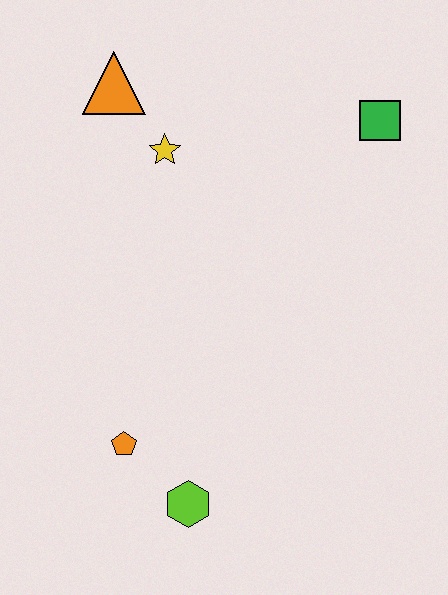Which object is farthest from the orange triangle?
The lime hexagon is farthest from the orange triangle.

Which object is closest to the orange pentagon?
The lime hexagon is closest to the orange pentagon.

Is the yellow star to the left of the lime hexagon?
Yes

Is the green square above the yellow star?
Yes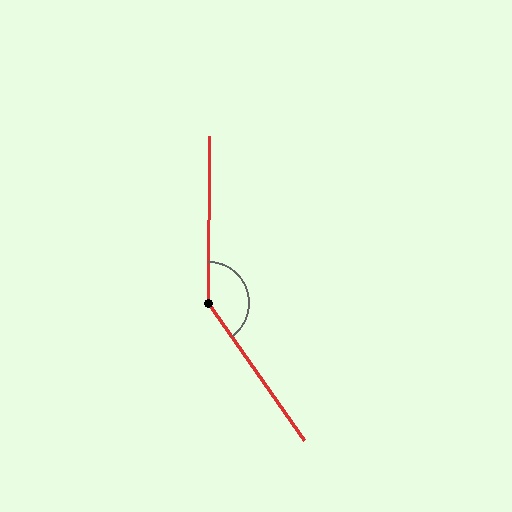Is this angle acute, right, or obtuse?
It is obtuse.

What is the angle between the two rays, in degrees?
Approximately 145 degrees.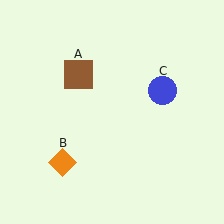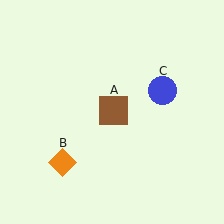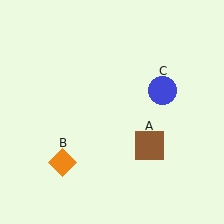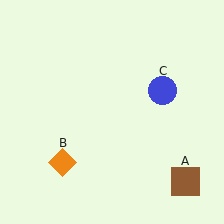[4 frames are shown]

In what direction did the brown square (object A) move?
The brown square (object A) moved down and to the right.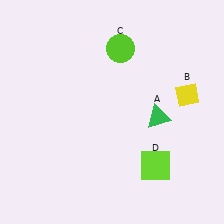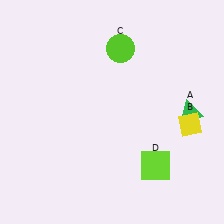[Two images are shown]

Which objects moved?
The objects that moved are: the green triangle (A), the yellow diamond (B).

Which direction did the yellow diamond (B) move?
The yellow diamond (B) moved down.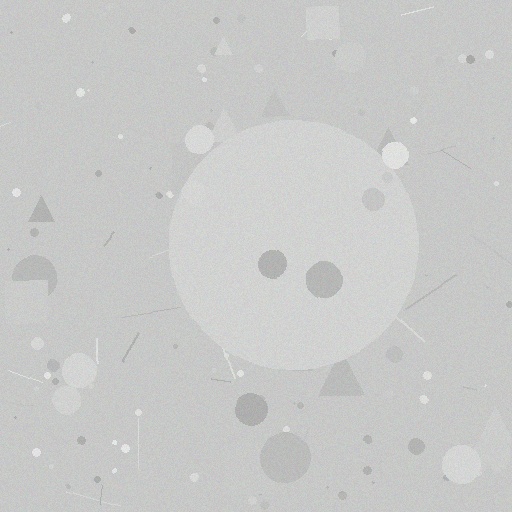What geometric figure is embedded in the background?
A circle is embedded in the background.